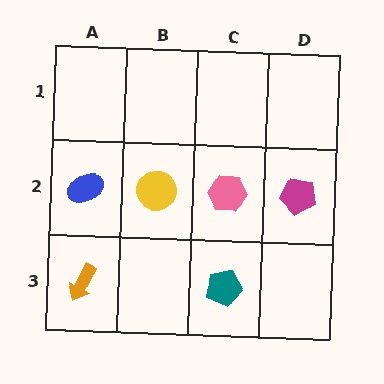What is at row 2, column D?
A magenta pentagon.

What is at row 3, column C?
A teal pentagon.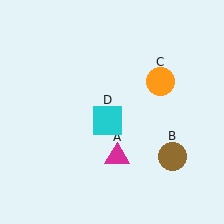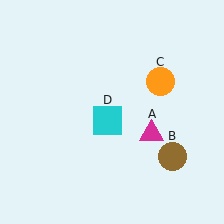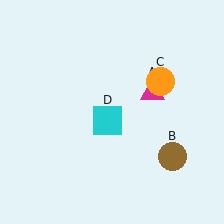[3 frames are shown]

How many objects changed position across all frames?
1 object changed position: magenta triangle (object A).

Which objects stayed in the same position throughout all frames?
Brown circle (object B) and orange circle (object C) and cyan square (object D) remained stationary.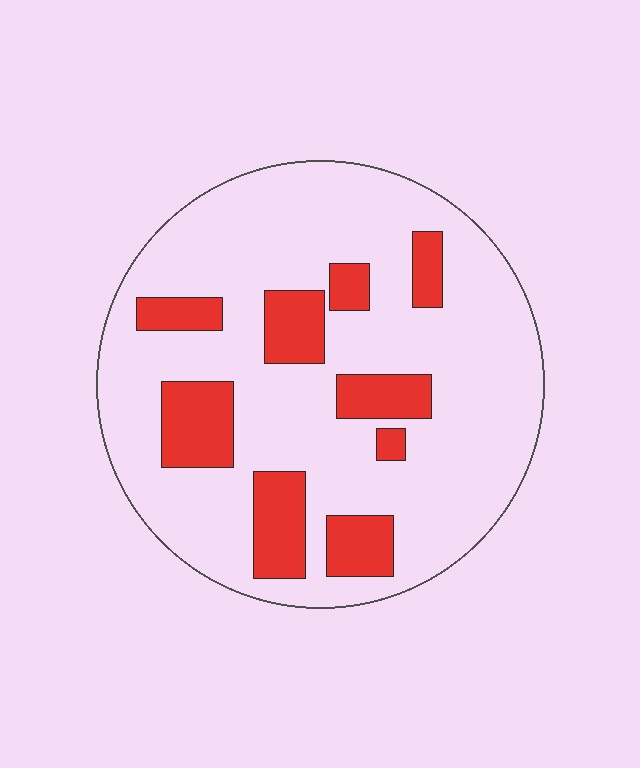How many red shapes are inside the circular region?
9.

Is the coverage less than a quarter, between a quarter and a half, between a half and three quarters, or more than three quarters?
Less than a quarter.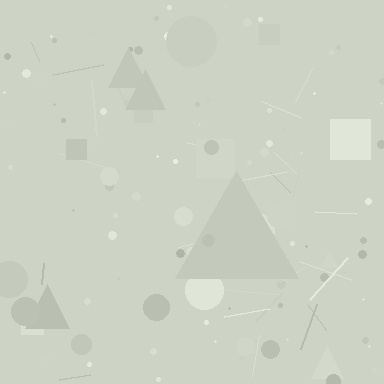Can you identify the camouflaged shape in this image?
The camouflaged shape is a triangle.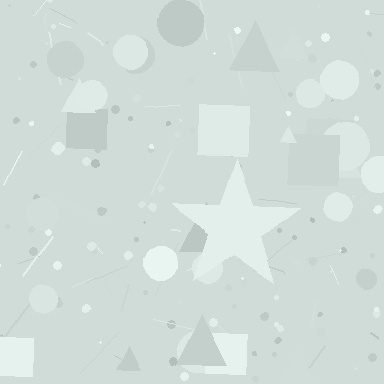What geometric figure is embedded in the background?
A star is embedded in the background.